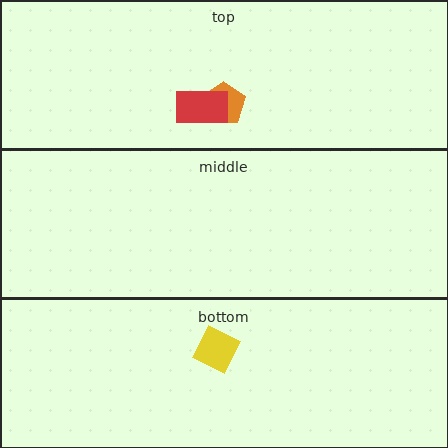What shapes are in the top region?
The orange pentagon, the red rectangle.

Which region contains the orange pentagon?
The top region.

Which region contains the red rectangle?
The top region.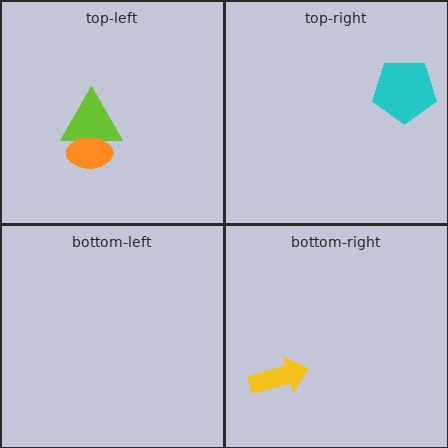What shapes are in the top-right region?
The cyan pentagon.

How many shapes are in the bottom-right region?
1.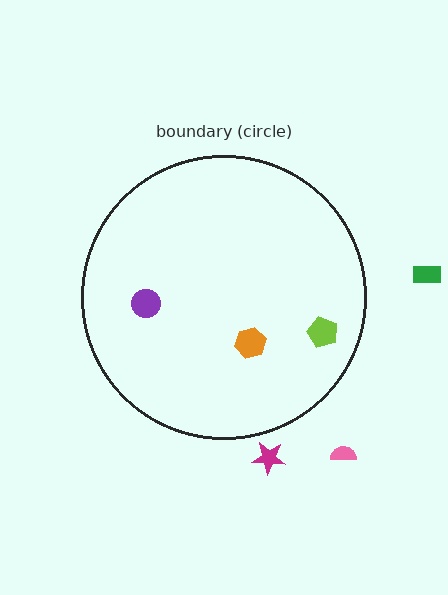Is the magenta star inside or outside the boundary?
Outside.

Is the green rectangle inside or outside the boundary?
Outside.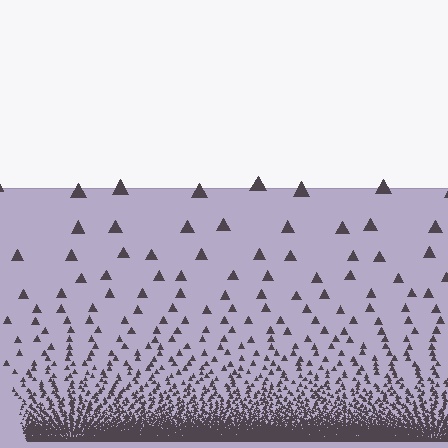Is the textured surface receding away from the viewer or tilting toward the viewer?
The surface appears to tilt toward the viewer. Texture elements get larger and sparser toward the top.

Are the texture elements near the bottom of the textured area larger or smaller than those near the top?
Smaller. The gradient is inverted — elements near the bottom are smaller and denser.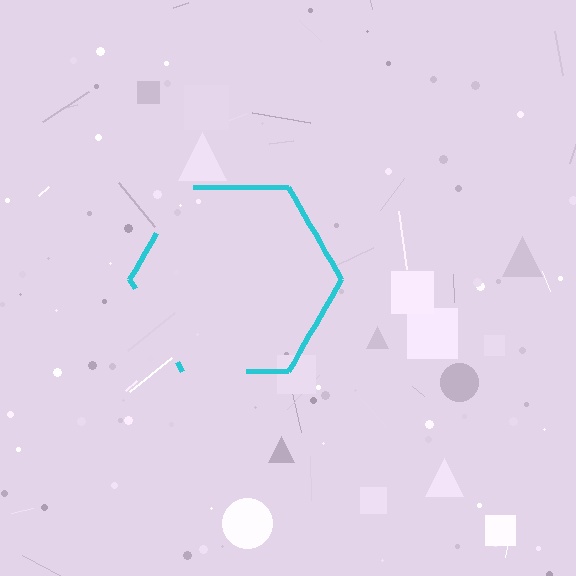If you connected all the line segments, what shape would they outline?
They would outline a hexagon.